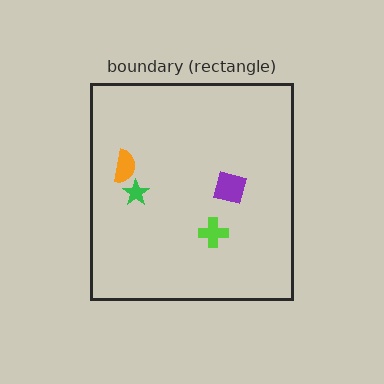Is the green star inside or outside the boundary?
Inside.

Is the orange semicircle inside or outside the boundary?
Inside.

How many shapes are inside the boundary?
4 inside, 0 outside.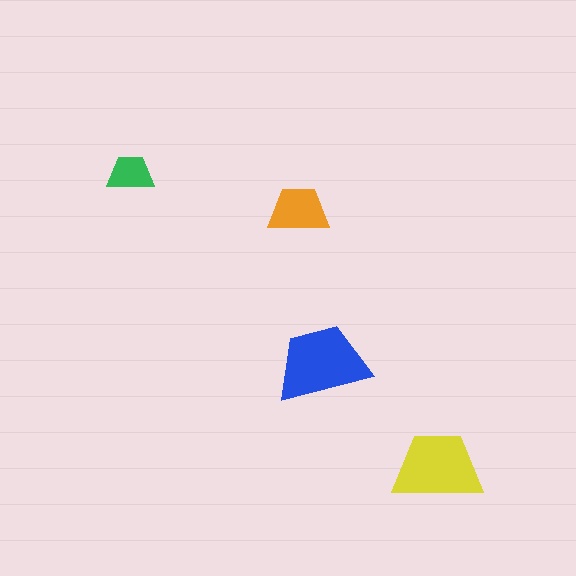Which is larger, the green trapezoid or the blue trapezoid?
The blue one.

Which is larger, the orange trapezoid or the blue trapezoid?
The blue one.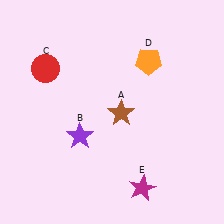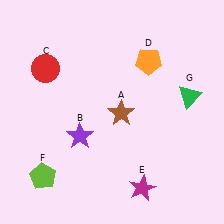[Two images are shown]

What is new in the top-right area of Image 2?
A green triangle (G) was added in the top-right area of Image 2.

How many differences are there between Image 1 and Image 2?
There are 2 differences between the two images.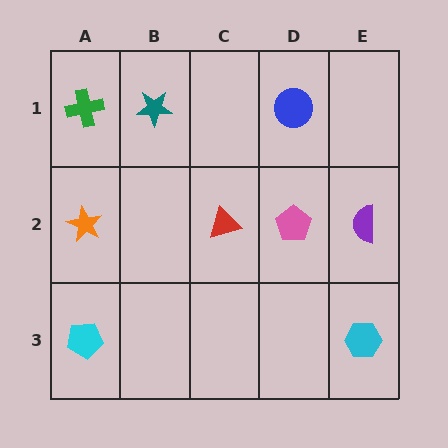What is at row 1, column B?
A teal star.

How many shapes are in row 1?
3 shapes.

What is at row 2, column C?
A red triangle.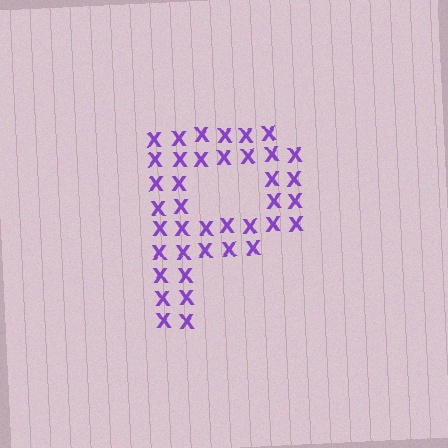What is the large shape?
The large shape is the letter P.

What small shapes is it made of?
It is made of small letter X's.